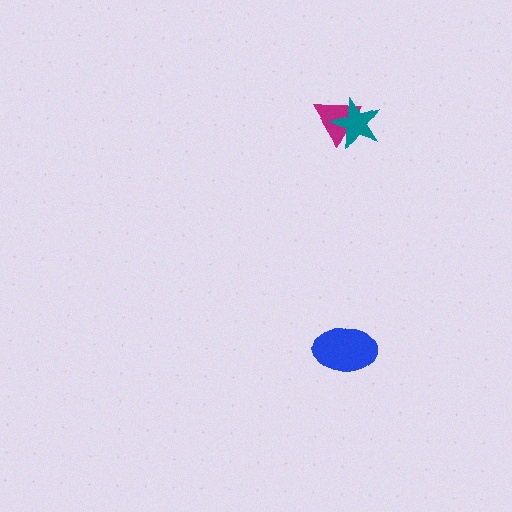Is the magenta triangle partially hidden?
Yes, it is partially covered by another shape.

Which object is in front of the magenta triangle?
The teal star is in front of the magenta triangle.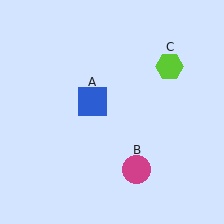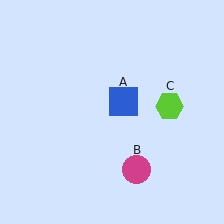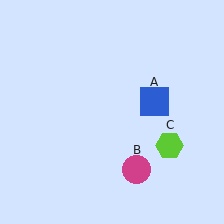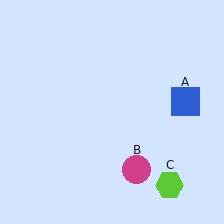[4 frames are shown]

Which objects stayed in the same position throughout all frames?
Magenta circle (object B) remained stationary.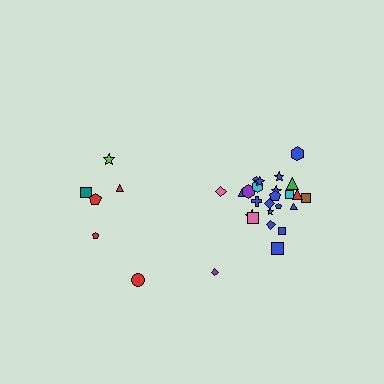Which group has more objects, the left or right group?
The right group.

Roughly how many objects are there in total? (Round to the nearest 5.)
Roughly 30 objects in total.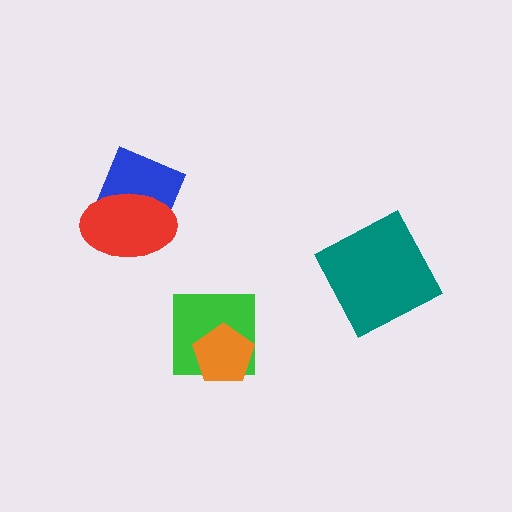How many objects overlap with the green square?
1 object overlaps with the green square.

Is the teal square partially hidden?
No, no other shape covers it.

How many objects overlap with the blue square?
1 object overlaps with the blue square.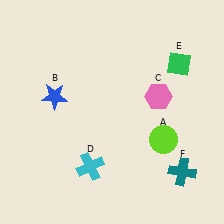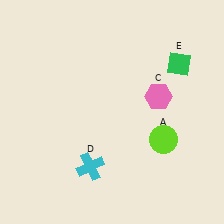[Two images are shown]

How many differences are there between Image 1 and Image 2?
There are 2 differences between the two images.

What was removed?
The teal cross (F), the blue star (B) were removed in Image 2.